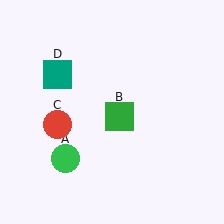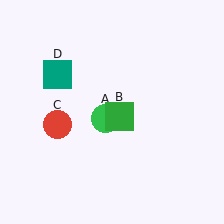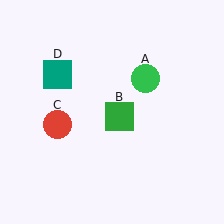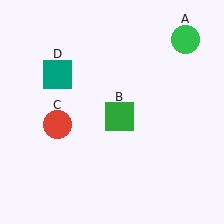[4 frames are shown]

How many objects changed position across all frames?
1 object changed position: green circle (object A).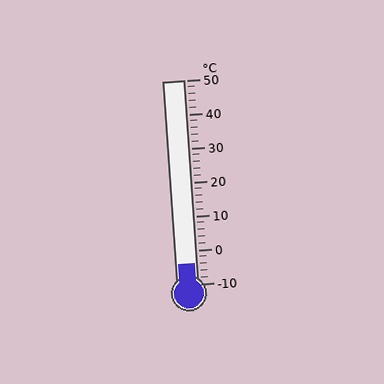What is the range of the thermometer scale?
The thermometer scale ranges from -10°C to 50°C.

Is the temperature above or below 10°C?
The temperature is below 10°C.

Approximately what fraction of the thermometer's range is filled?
The thermometer is filled to approximately 10% of its range.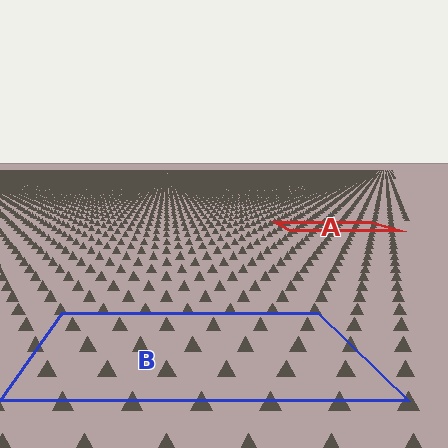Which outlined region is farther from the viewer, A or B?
Region A is farther from the viewer — the texture elements inside it appear smaller and more densely packed.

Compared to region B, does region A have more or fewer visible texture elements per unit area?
Region A has more texture elements per unit area — they are packed more densely because it is farther away.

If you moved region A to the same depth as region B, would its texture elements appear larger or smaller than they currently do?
They would appear larger. At a closer depth, the same texture elements are projected at a bigger on-screen size.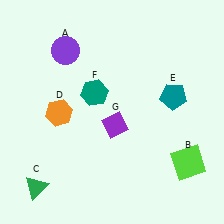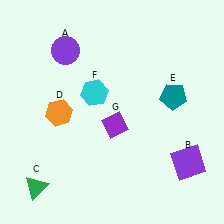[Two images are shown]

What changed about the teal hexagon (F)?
In Image 1, F is teal. In Image 2, it changed to cyan.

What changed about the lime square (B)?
In Image 1, B is lime. In Image 2, it changed to purple.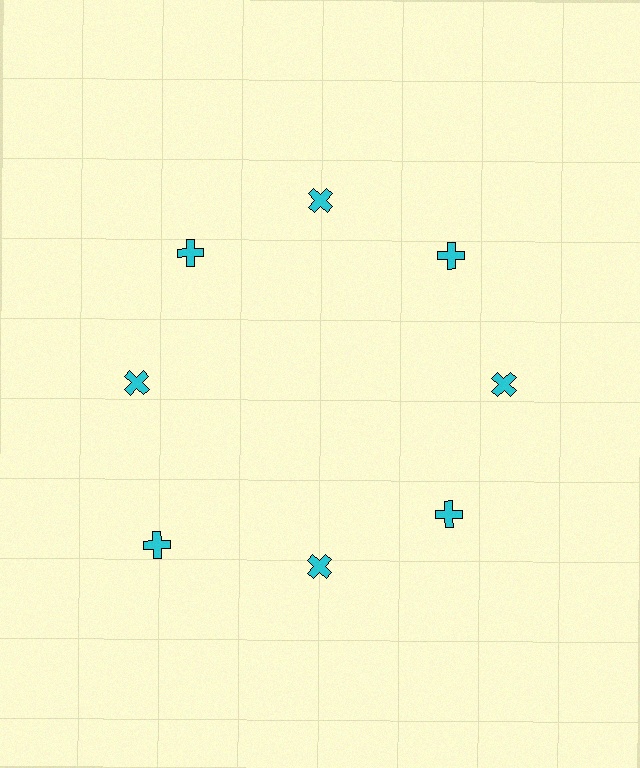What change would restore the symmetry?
The symmetry would be restored by moving it inward, back onto the ring so that all 8 crosses sit at equal angles and equal distance from the center.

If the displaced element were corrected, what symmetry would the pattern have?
It would have 8-fold rotational symmetry — the pattern would map onto itself every 45 degrees.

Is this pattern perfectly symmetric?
No. The 8 cyan crosses are arranged in a ring, but one element near the 8 o'clock position is pushed outward from the center, breaking the 8-fold rotational symmetry.